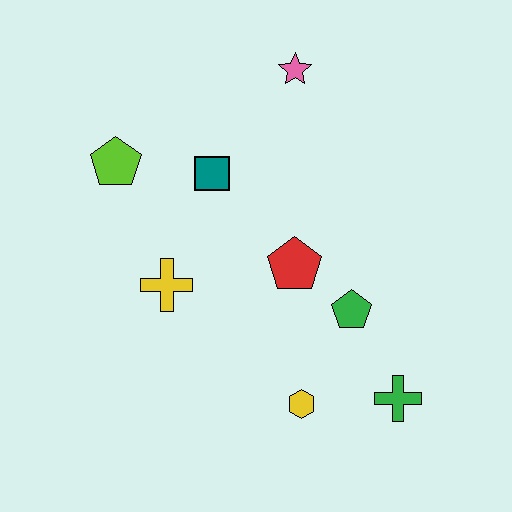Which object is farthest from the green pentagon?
The lime pentagon is farthest from the green pentagon.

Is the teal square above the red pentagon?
Yes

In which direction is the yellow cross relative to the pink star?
The yellow cross is below the pink star.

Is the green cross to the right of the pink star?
Yes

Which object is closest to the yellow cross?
The teal square is closest to the yellow cross.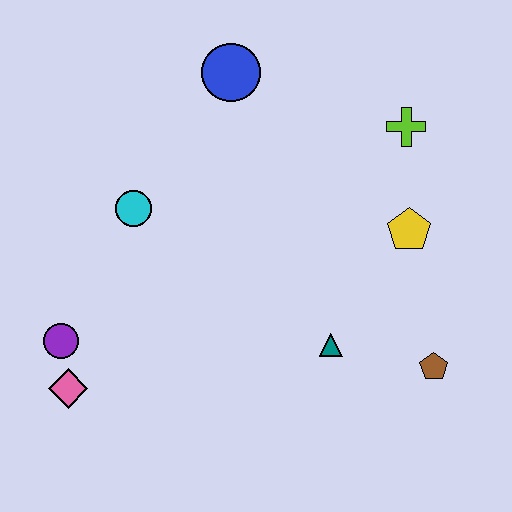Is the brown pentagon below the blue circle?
Yes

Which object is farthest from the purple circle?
The lime cross is farthest from the purple circle.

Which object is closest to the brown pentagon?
The teal triangle is closest to the brown pentagon.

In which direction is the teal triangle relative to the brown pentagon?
The teal triangle is to the left of the brown pentagon.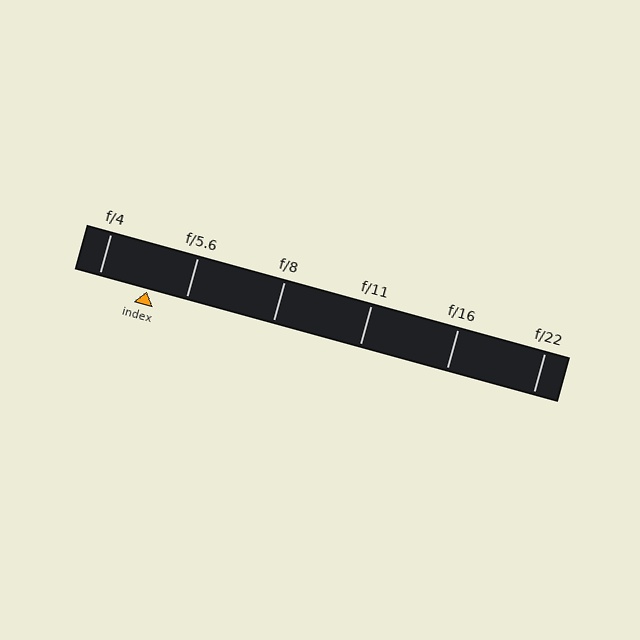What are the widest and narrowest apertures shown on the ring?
The widest aperture shown is f/4 and the narrowest is f/22.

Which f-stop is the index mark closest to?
The index mark is closest to f/5.6.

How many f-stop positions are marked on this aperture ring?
There are 6 f-stop positions marked.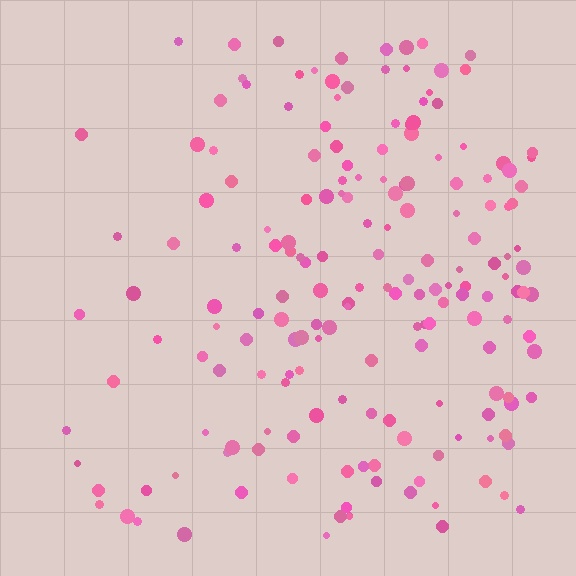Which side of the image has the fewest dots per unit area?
The left.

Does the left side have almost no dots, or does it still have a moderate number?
Still a moderate number, just noticeably fewer than the right.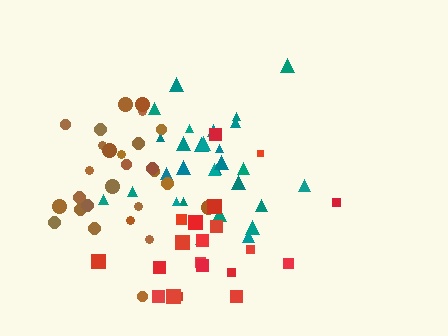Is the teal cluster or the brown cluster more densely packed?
Teal.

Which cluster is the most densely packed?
Teal.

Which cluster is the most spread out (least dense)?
Red.